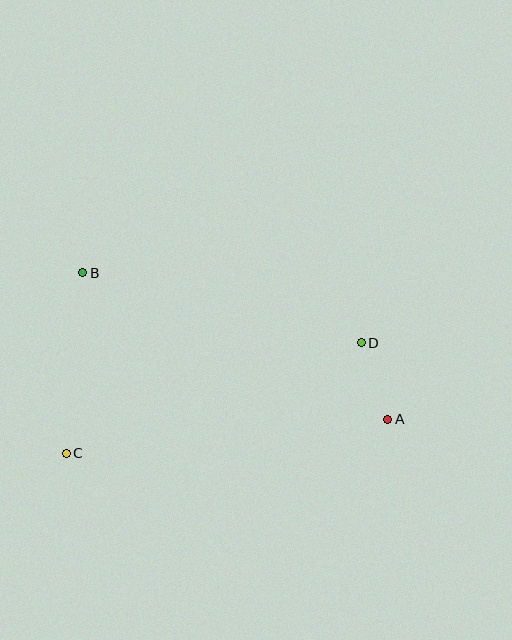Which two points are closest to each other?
Points A and D are closest to each other.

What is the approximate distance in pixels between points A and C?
The distance between A and C is approximately 324 pixels.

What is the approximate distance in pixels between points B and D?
The distance between B and D is approximately 287 pixels.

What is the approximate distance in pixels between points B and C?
The distance between B and C is approximately 181 pixels.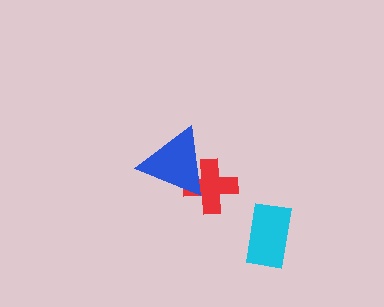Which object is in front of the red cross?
The blue triangle is in front of the red cross.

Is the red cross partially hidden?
Yes, it is partially covered by another shape.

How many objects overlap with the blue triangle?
1 object overlaps with the blue triangle.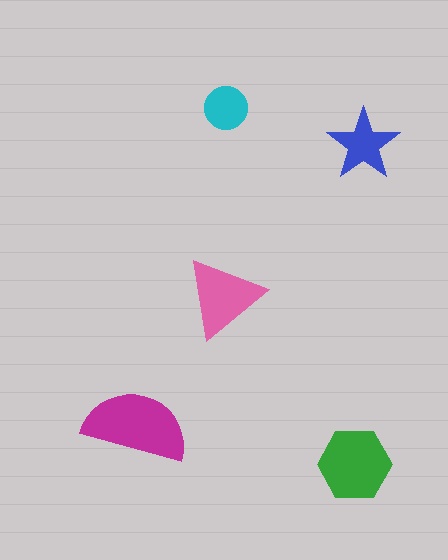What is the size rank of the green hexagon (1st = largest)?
2nd.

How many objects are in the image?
There are 5 objects in the image.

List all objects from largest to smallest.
The magenta semicircle, the green hexagon, the pink triangle, the blue star, the cyan circle.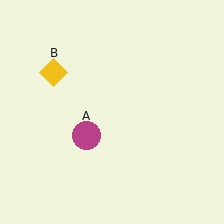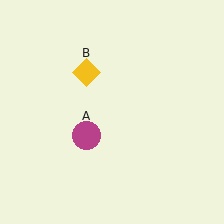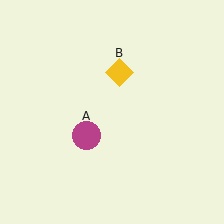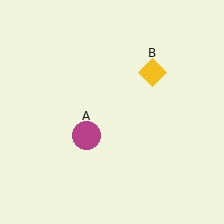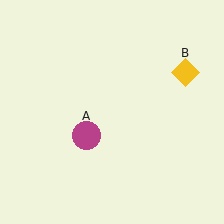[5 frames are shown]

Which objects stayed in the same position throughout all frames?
Magenta circle (object A) remained stationary.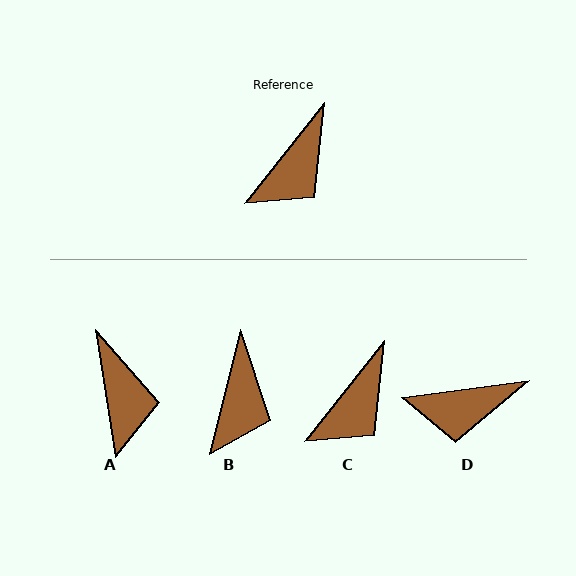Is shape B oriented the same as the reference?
No, it is off by about 24 degrees.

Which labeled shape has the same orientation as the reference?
C.